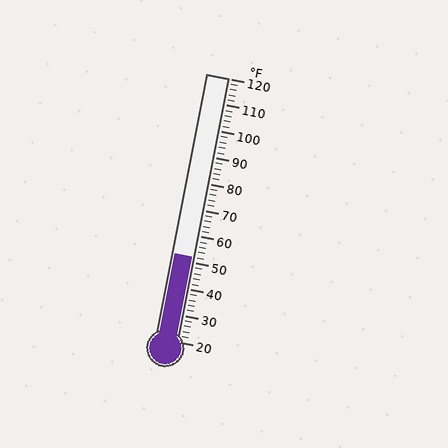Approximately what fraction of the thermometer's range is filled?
The thermometer is filled to approximately 30% of its range.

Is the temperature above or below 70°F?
The temperature is below 70°F.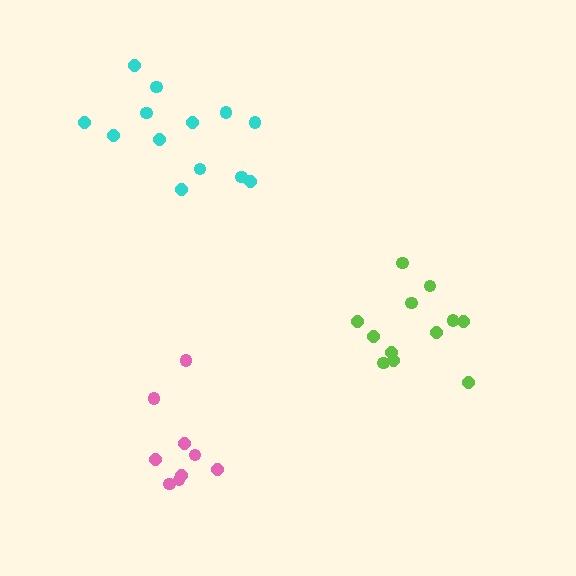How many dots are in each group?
Group 1: 13 dots, Group 2: 9 dots, Group 3: 12 dots (34 total).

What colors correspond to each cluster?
The clusters are colored: cyan, pink, lime.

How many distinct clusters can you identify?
There are 3 distinct clusters.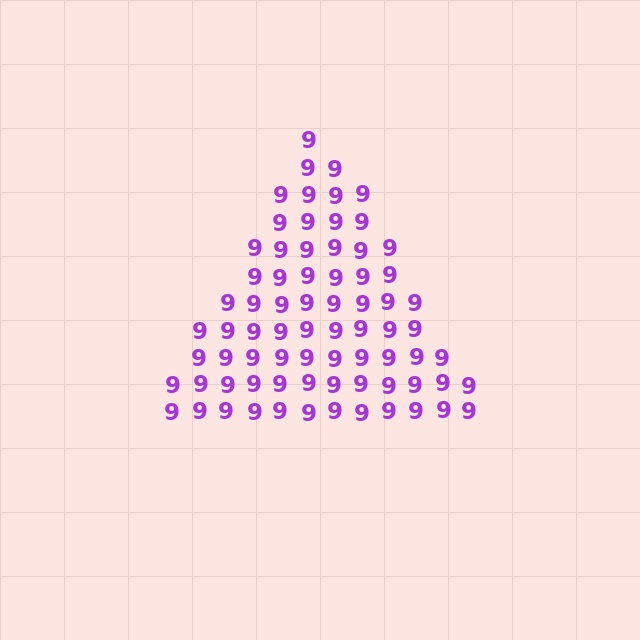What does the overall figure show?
The overall figure shows a triangle.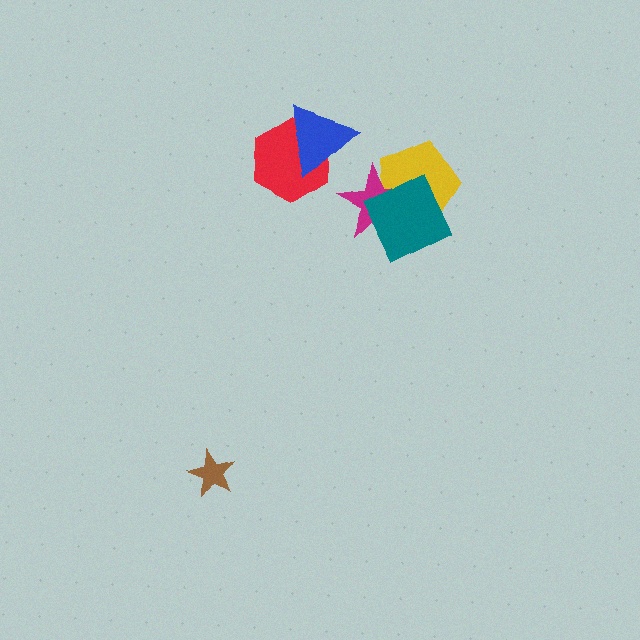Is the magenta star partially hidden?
Yes, it is partially covered by another shape.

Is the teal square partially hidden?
No, no other shape covers it.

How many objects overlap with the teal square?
2 objects overlap with the teal square.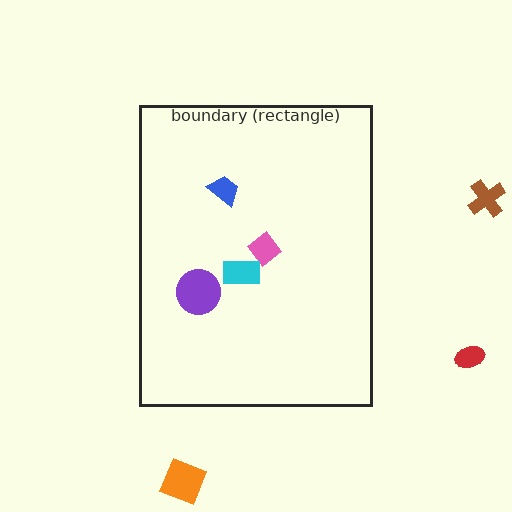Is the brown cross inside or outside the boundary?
Outside.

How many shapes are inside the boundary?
4 inside, 3 outside.